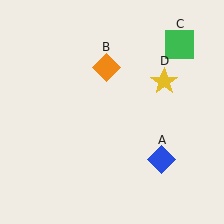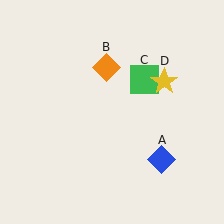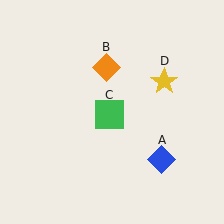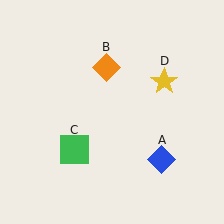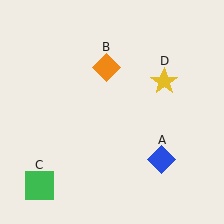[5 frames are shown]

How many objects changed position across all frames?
1 object changed position: green square (object C).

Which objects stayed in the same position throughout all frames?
Blue diamond (object A) and orange diamond (object B) and yellow star (object D) remained stationary.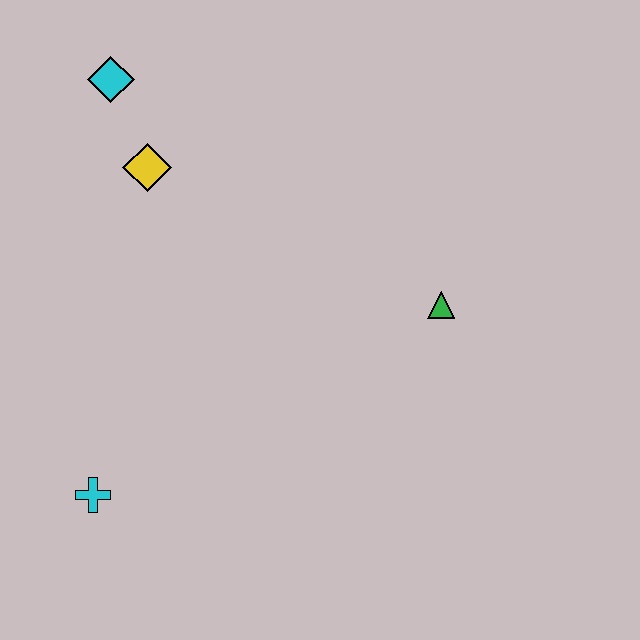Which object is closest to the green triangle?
The yellow diamond is closest to the green triangle.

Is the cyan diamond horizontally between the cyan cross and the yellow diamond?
Yes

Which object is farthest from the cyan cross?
The cyan diamond is farthest from the cyan cross.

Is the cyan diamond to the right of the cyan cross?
Yes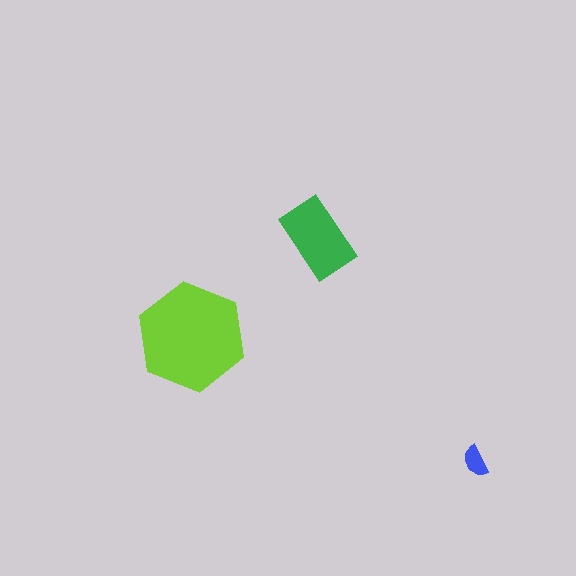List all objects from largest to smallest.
The lime hexagon, the green rectangle, the blue semicircle.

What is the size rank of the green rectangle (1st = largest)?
2nd.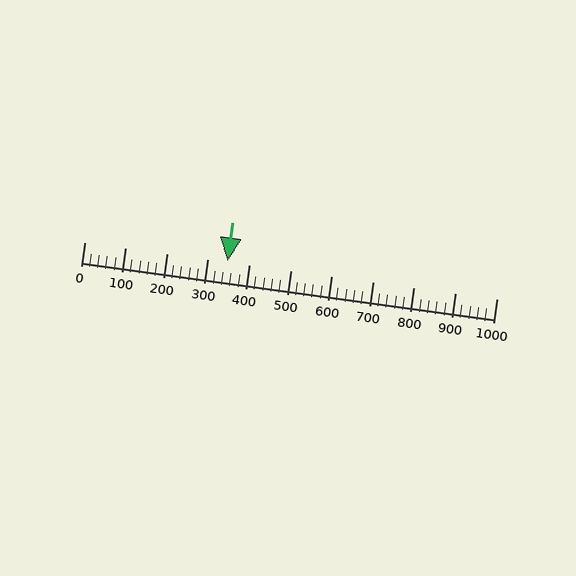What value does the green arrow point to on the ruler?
The green arrow points to approximately 346.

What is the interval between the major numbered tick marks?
The major tick marks are spaced 100 units apart.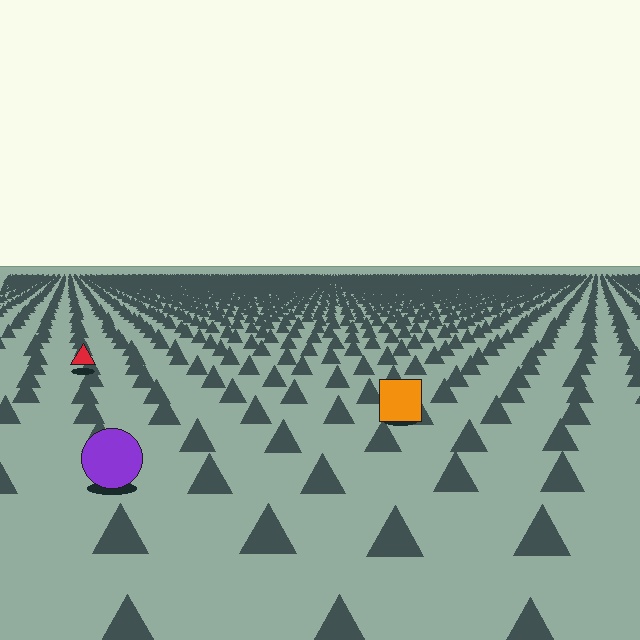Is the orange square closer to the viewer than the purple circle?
No. The purple circle is closer — you can tell from the texture gradient: the ground texture is coarser near it.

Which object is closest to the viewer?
The purple circle is closest. The texture marks near it are larger and more spread out.